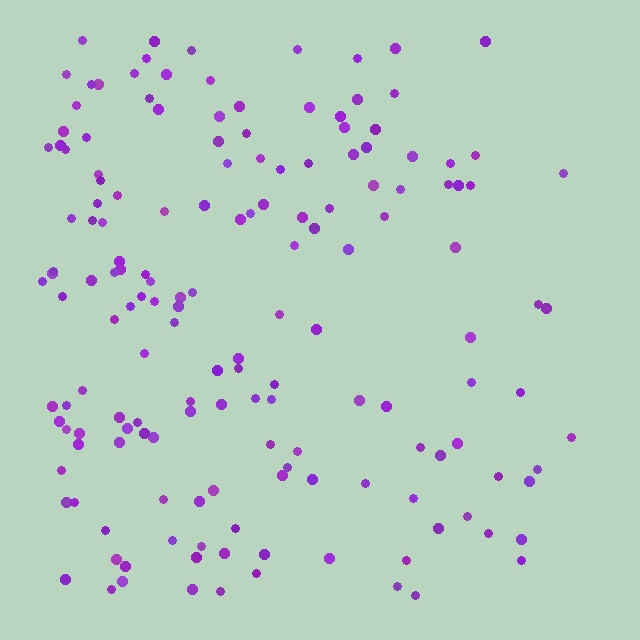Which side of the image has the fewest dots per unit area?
The right.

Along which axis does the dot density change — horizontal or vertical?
Horizontal.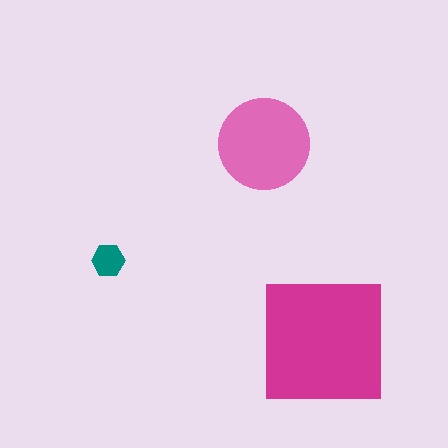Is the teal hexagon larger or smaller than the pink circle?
Smaller.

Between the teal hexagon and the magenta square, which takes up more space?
The magenta square.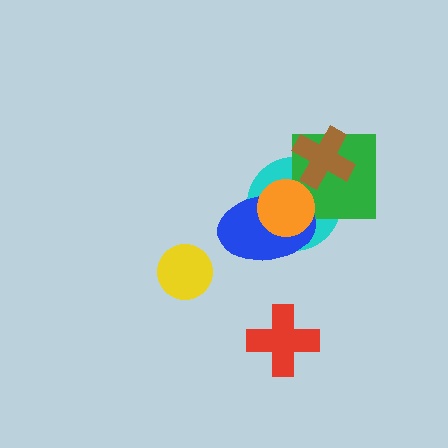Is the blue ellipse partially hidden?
Yes, it is partially covered by another shape.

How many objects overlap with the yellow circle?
0 objects overlap with the yellow circle.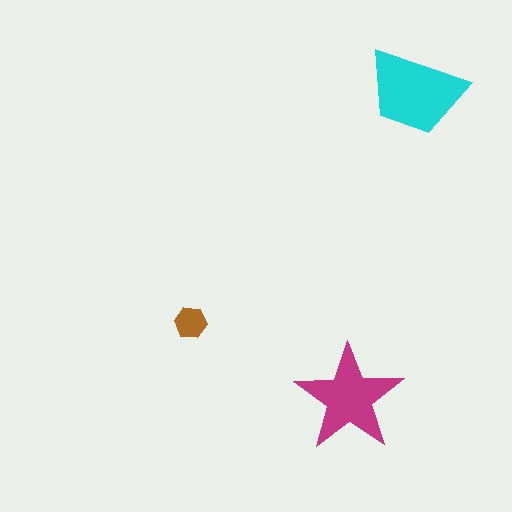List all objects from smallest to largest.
The brown hexagon, the magenta star, the cyan trapezoid.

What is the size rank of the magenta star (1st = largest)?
2nd.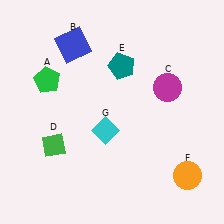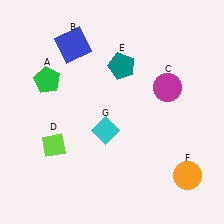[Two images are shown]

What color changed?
The diamond (D) changed from green in Image 1 to lime in Image 2.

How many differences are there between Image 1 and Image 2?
There is 1 difference between the two images.